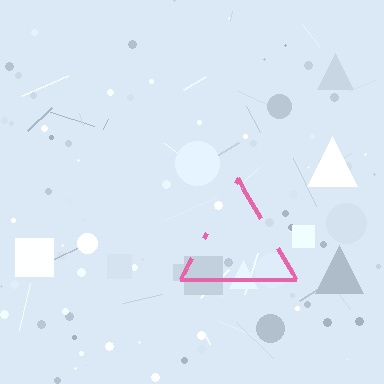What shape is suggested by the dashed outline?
The dashed outline suggests a triangle.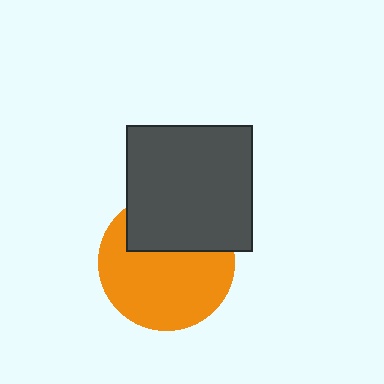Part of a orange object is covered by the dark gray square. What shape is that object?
It is a circle.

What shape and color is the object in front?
The object in front is a dark gray square.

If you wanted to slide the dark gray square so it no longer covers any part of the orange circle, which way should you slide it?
Slide it up — that is the most direct way to separate the two shapes.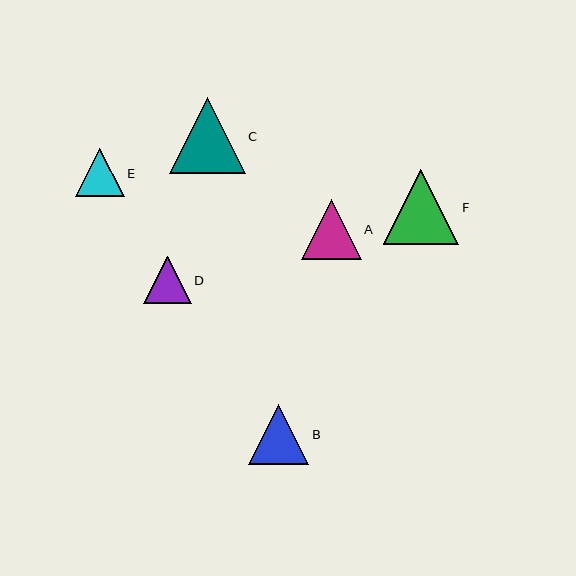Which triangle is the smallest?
Triangle D is the smallest with a size of approximately 47 pixels.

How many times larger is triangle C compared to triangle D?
Triangle C is approximately 1.6 times the size of triangle D.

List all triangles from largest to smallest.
From largest to smallest: C, F, B, A, E, D.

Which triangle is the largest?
Triangle C is the largest with a size of approximately 76 pixels.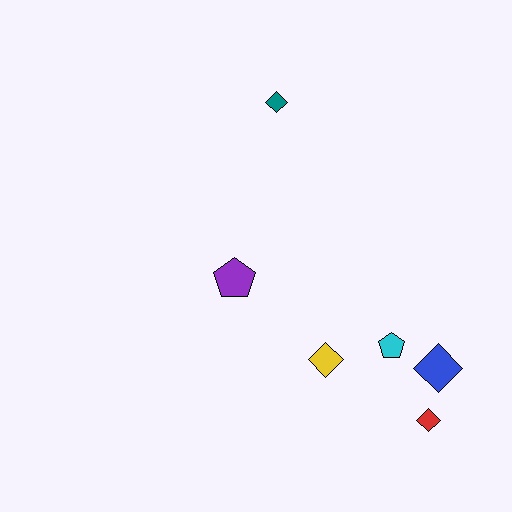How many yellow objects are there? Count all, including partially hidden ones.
There is 1 yellow object.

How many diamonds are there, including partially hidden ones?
There are 4 diamonds.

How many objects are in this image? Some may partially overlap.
There are 6 objects.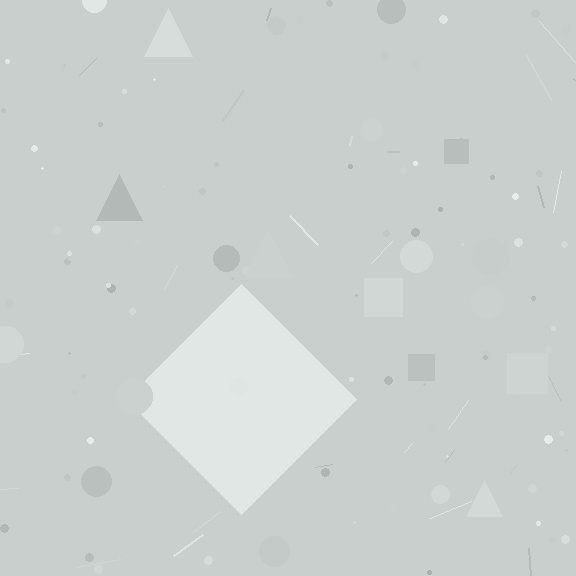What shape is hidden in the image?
A diamond is hidden in the image.